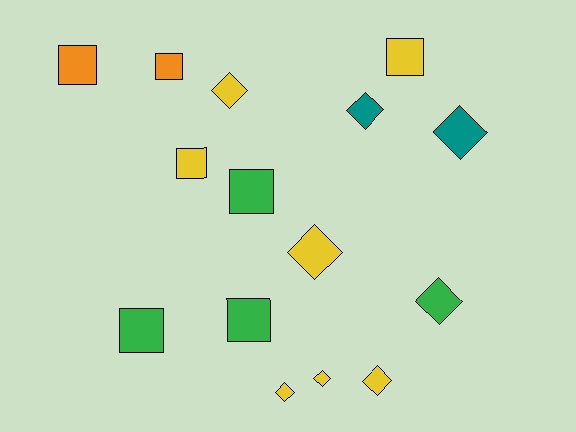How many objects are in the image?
There are 15 objects.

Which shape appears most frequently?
Diamond, with 8 objects.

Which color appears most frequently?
Yellow, with 7 objects.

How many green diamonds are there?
There is 1 green diamond.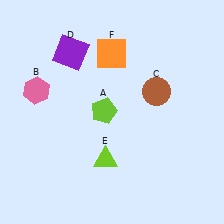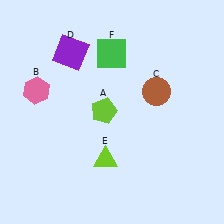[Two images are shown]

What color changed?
The square (F) changed from orange in Image 1 to green in Image 2.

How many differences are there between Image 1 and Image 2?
There is 1 difference between the two images.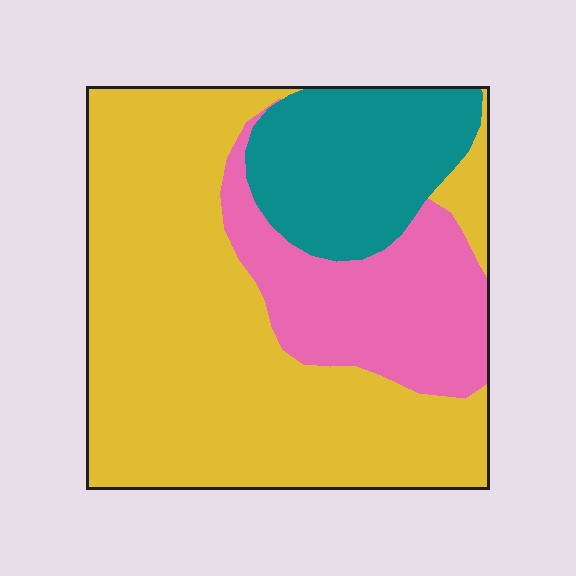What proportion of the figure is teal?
Teal takes up about one fifth (1/5) of the figure.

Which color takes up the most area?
Yellow, at roughly 60%.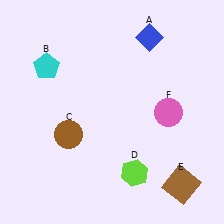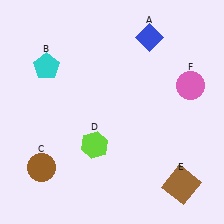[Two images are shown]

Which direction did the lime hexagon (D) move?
The lime hexagon (D) moved left.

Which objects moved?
The objects that moved are: the brown circle (C), the lime hexagon (D), the pink circle (F).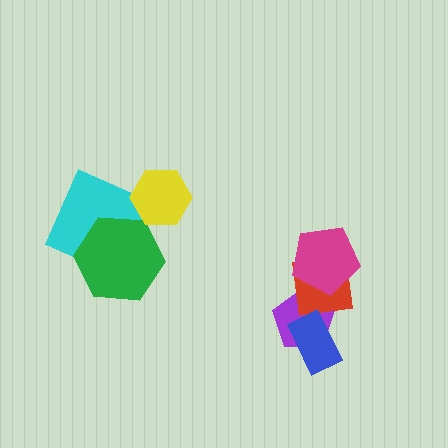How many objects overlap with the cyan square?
1 object overlaps with the cyan square.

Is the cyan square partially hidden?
Yes, it is partially covered by another shape.